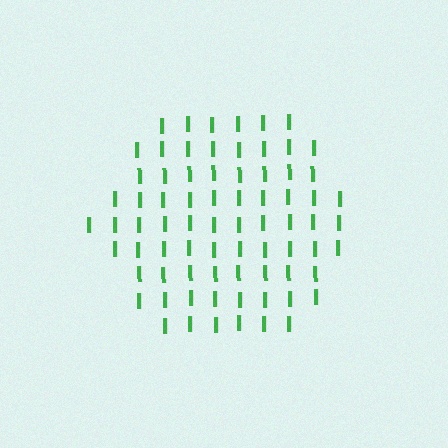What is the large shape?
The large shape is a hexagon.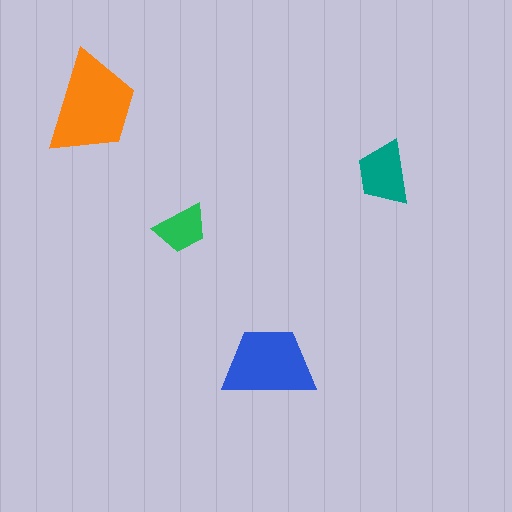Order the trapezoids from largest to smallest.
the orange one, the blue one, the teal one, the green one.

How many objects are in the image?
There are 4 objects in the image.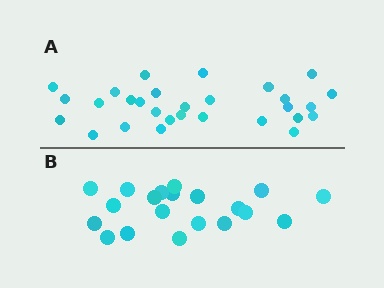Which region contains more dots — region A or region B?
Region A (the top region) has more dots.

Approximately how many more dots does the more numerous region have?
Region A has roughly 8 or so more dots than region B.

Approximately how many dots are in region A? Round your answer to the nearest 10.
About 30 dots. (The exact count is 29, which rounds to 30.)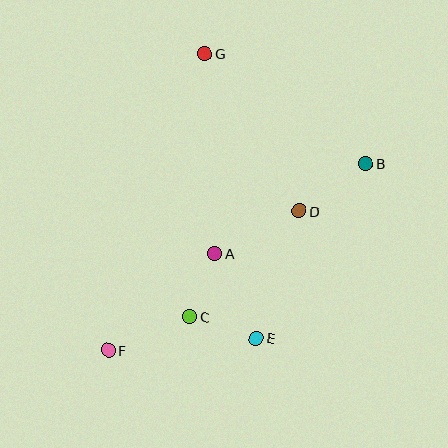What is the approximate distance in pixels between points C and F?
The distance between C and F is approximately 88 pixels.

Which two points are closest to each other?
Points A and C are closest to each other.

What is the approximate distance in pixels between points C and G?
The distance between C and G is approximately 264 pixels.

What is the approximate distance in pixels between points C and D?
The distance between C and D is approximately 152 pixels.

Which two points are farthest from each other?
Points B and F are farthest from each other.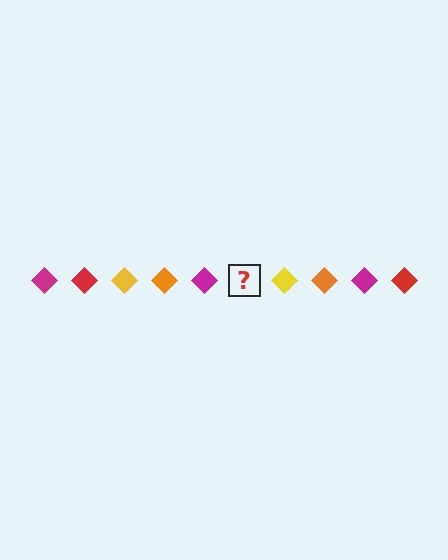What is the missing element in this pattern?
The missing element is a red diamond.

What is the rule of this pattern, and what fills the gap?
The rule is that the pattern cycles through magenta, red, yellow, orange diamonds. The gap should be filled with a red diamond.